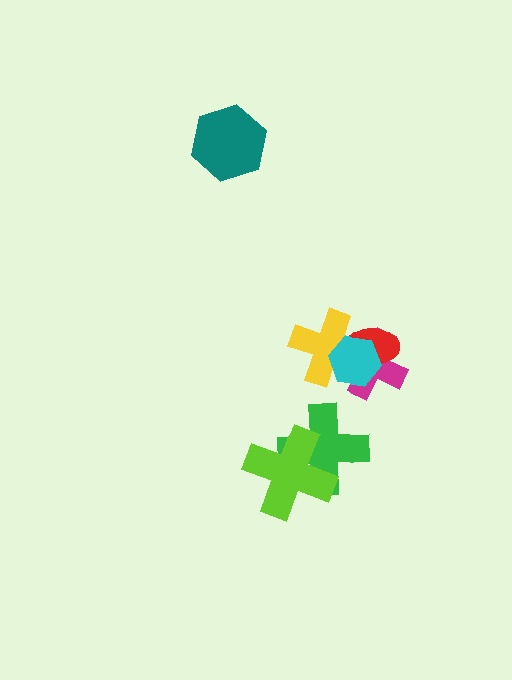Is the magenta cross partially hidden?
Yes, it is partially covered by another shape.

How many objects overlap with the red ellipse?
3 objects overlap with the red ellipse.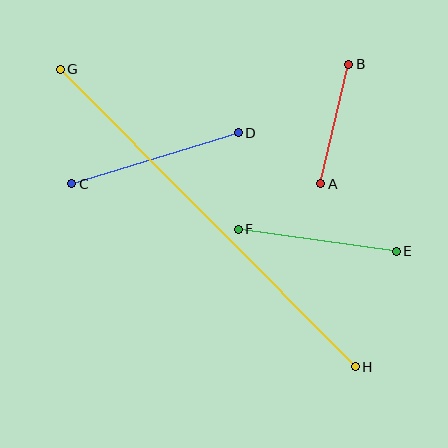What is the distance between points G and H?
The distance is approximately 419 pixels.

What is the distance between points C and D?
The distance is approximately 175 pixels.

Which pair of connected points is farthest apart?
Points G and H are farthest apart.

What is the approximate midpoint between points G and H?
The midpoint is at approximately (208, 218) pixels.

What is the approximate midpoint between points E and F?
The midpoint is at approximately (317, 240) pixels.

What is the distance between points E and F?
The distance is approximately 160 pixels.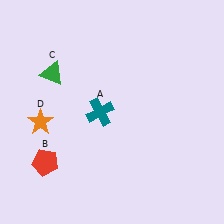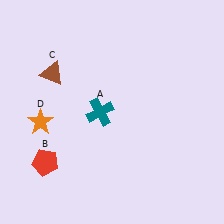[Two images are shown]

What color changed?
The triangle (C) changed from green in Image 1 to brown in Image 2.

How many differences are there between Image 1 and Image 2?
There is 1 difference between the two images.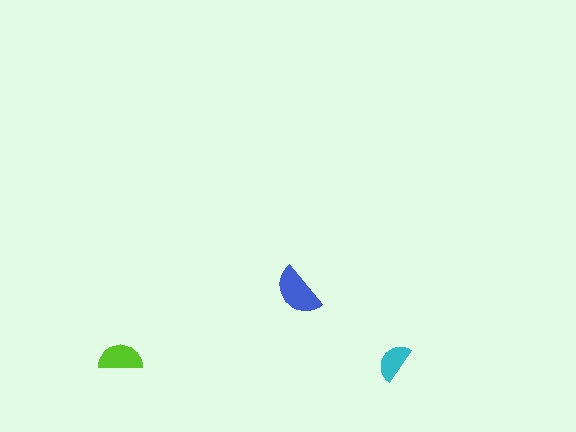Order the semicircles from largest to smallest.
the blue one, the lime one, the cyan one.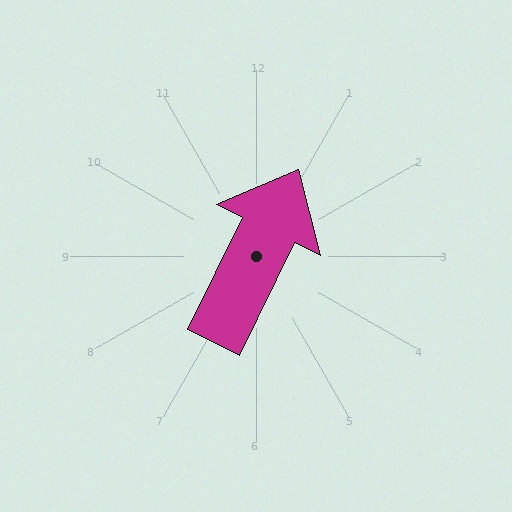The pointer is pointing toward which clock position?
Roughly 1 o'clock.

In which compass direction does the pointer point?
Northeast.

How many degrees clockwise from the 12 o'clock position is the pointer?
Approximately 26 degrees.